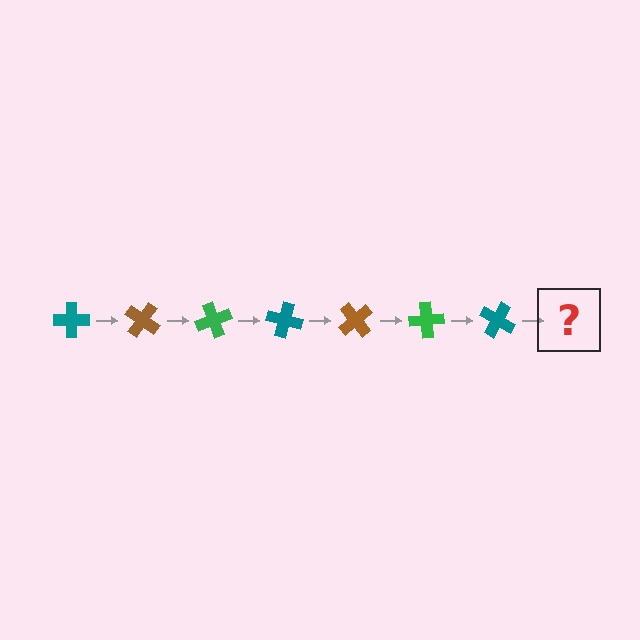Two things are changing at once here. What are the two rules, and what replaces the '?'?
The two rules are that it rotates 35 degrees each step and the color cycles through teal, brown, and green. The '?' should be a brown cross, rotated 245 degrees from the start.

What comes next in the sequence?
The next element should be a brown cross, rotated 245 degrees from the start.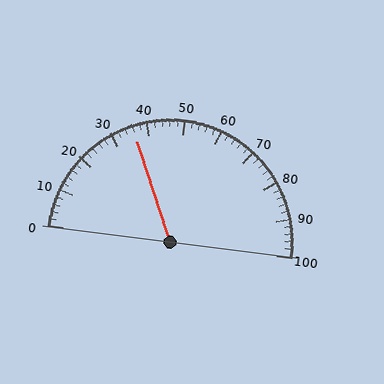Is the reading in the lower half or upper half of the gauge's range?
The reading is in the lower half of the range (0 to 100).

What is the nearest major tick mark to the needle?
The nearest major tick mark is 40.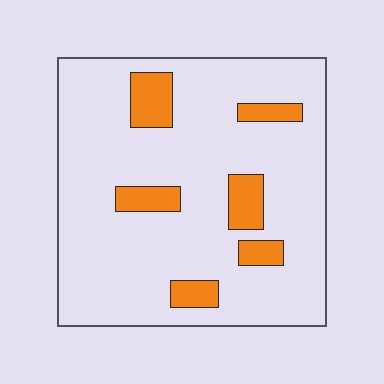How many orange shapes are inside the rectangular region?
6.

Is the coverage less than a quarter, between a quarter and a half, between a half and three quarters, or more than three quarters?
Less than a quarter.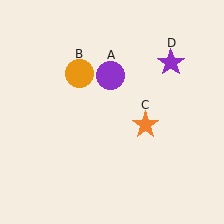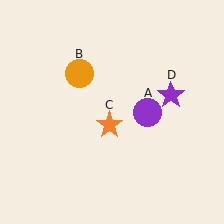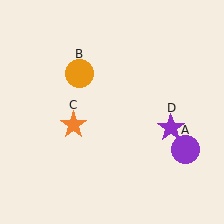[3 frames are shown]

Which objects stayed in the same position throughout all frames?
Orange circle (object B) remained stationary.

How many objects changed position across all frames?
3 objects changed position: purple circle (object A), orange star (object C), purple star (object D).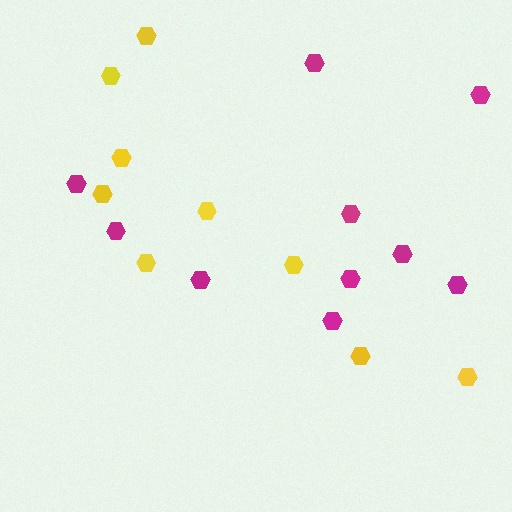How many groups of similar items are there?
There are 2 groups: one group of yellow hexagons (9) and one group of magenta hexagons (10).